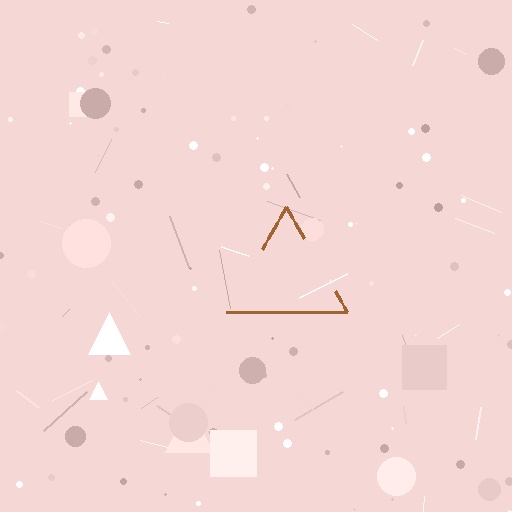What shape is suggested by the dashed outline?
The dashed outline suggests a triangle.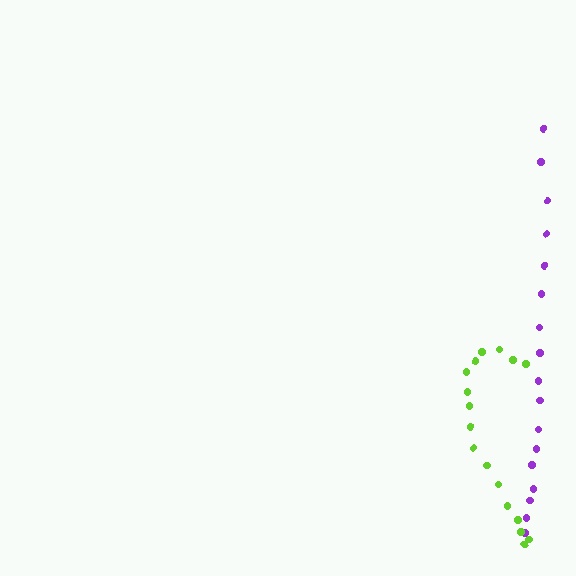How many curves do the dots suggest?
There are 2 distinct paths.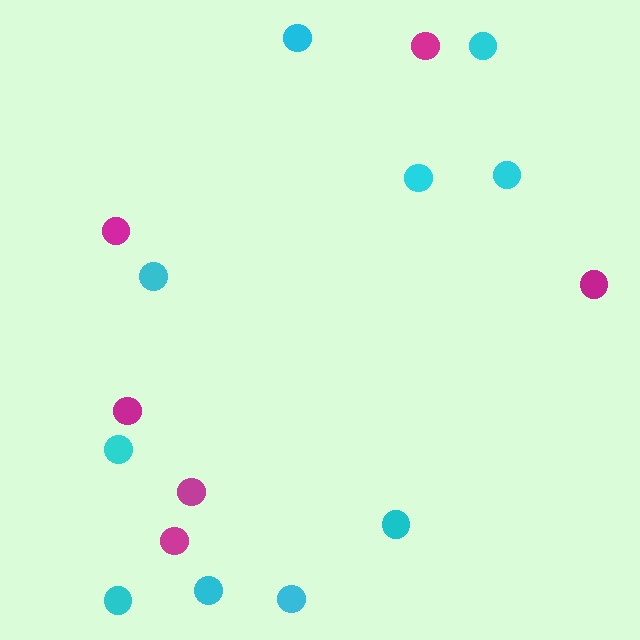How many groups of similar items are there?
There are 2 groups: one group of cyan circles (10) and one group of magenta circles (6).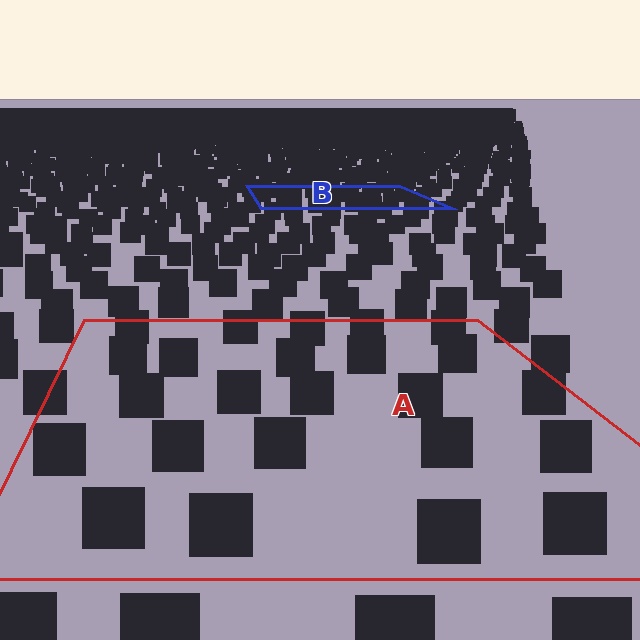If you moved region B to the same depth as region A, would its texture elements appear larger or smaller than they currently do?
They would appear larger. At a closer depth, the same texture elements are projected at a bigger on-screen size.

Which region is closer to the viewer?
Region A is closer. The texture elements there are larger and more spread out.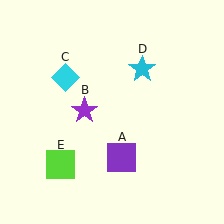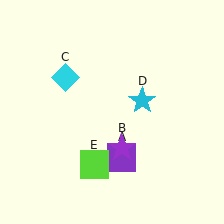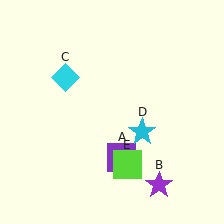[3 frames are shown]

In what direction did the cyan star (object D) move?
The cyan star (object D) moved down.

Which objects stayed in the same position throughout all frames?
Purple square (object A) and cyan diamond (object C) remained stationary.